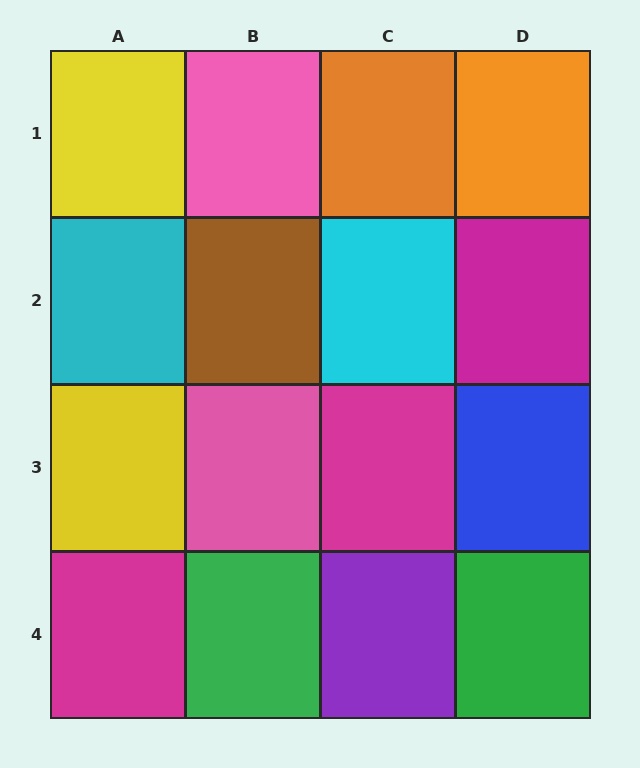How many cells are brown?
1 cell is brown.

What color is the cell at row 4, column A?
Magenta.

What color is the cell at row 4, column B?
Green.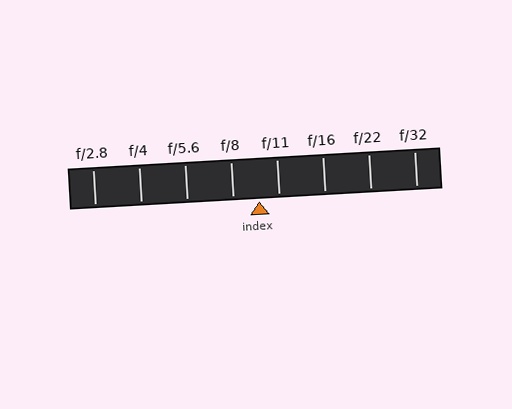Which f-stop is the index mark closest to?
The index mark is closest to f/11.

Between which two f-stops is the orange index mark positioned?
The index mark is between f/8 and f/11.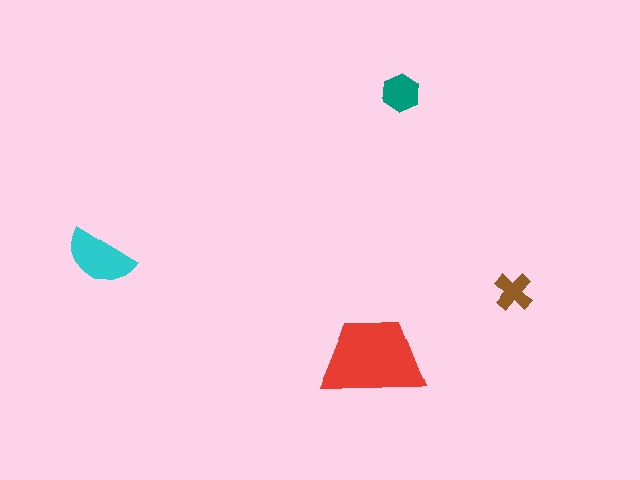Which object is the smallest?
The brown cross.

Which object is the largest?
The red trapezoid.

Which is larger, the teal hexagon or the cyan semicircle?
The cyan semicircle.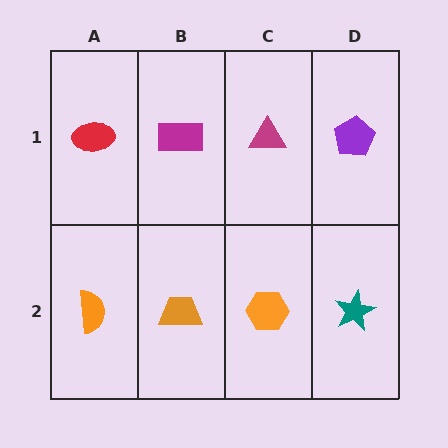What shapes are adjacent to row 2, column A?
A red ellipse (row 1, column A), an orange trapezoid (row 2, column B).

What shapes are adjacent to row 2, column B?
A magenta rectangle (row 1, column B), an orange semicircle (row 2, column A), an orange hexagon (row 2, column C).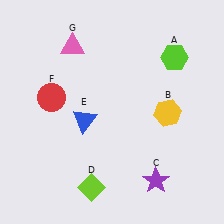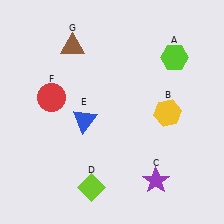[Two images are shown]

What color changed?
The triangle (G) changed from pink in Image 1 to brown in Image 2.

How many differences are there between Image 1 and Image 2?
There is 1 difference between the two images.